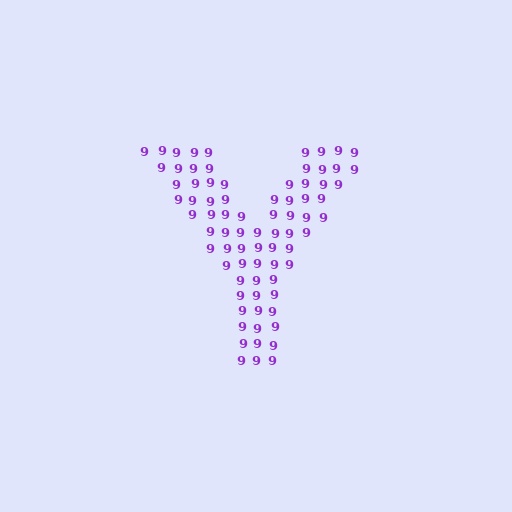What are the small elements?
The small elements are digit 9's.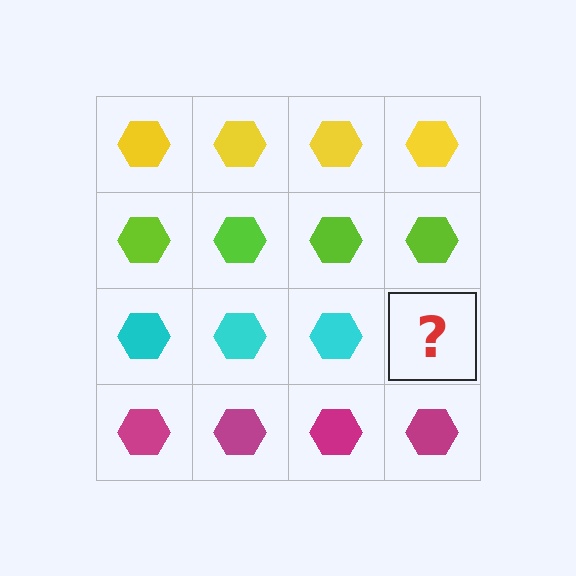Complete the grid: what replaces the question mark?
The question mark should be replaced with a cyan hexagon.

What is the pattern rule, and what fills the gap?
The rule is that each row has a consistent color. The gap should be filled with a cyan hexagon.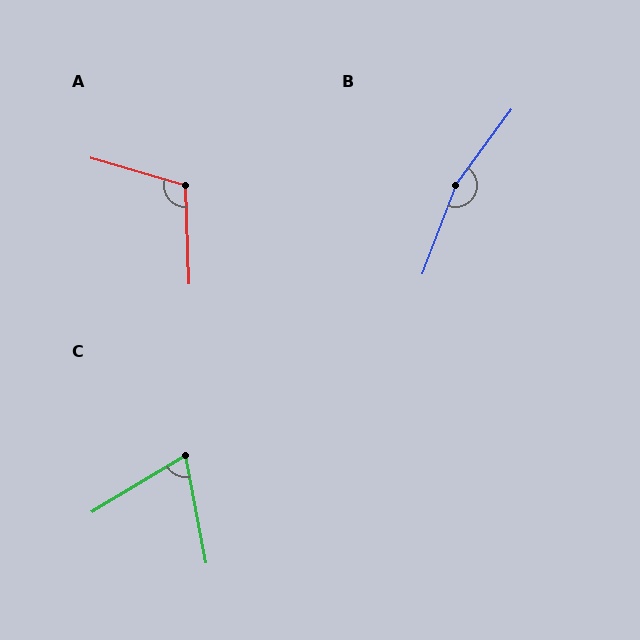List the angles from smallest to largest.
C (70°), A (108°), B (165°).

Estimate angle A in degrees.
Approximately 108 degrees.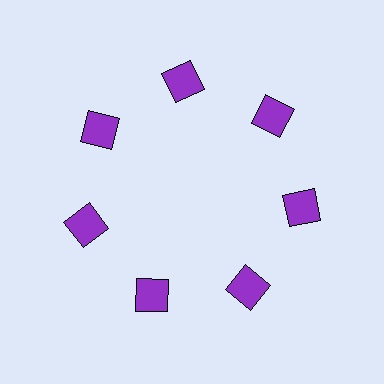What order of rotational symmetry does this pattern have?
This pattern has 7-fold rotational symmetry.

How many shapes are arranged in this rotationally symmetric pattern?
There are 7 shapes, arranged in 7 groups of 1.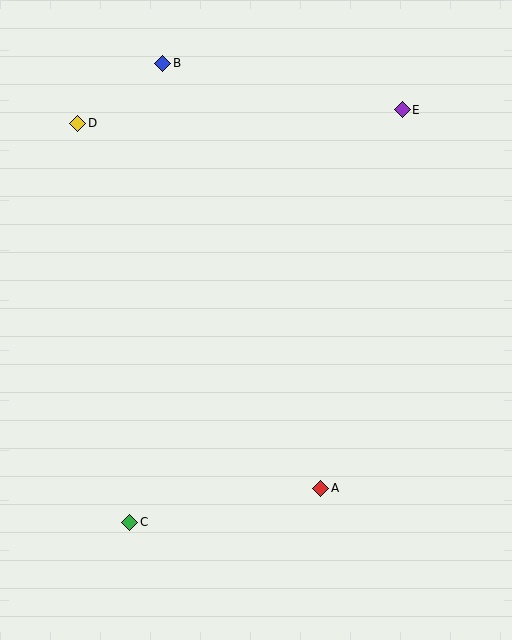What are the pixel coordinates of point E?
Point E is at (402, 110).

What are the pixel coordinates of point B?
Point B is at (163, 63).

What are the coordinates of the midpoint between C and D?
The midpoint between C and D is at (104, 323).